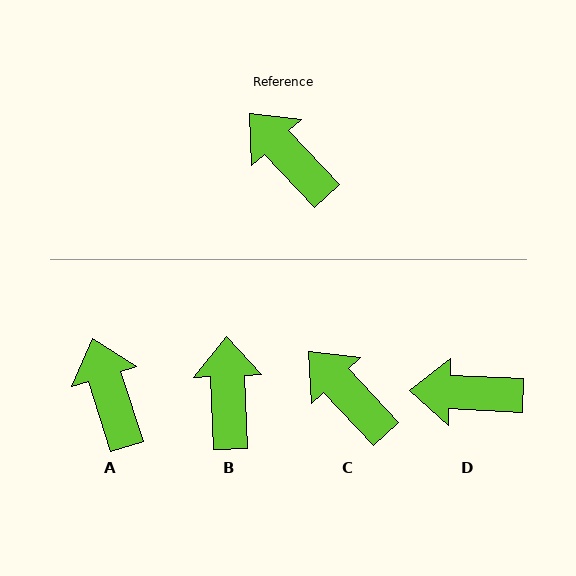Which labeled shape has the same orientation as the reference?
C.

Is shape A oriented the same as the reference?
No, it is off by about 25 degrees.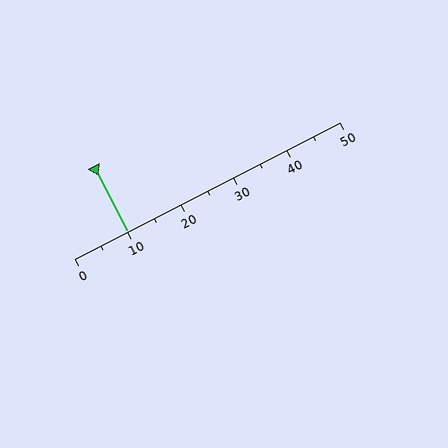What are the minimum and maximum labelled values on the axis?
The axis runs from 0 to 50.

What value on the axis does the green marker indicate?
The marker indicates approximately 10.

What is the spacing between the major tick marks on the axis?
The major ticks are spaced 10 apart.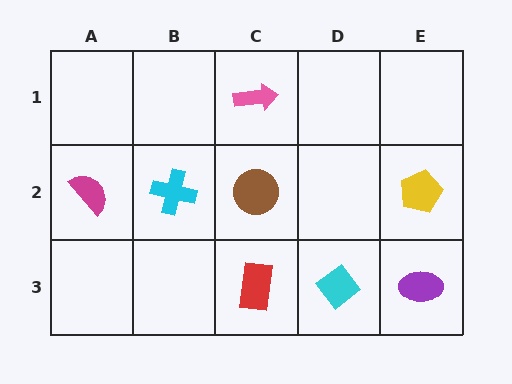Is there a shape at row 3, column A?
No, that cell is empty.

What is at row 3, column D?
A cyan diamond.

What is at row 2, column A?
A magenta semicircle.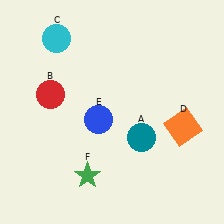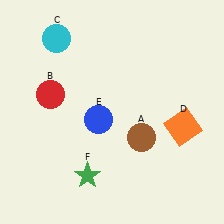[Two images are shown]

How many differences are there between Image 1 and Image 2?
There is 1 difference between the two images.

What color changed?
The circle (A) changed from teal in Image 1 to brown in Image 2.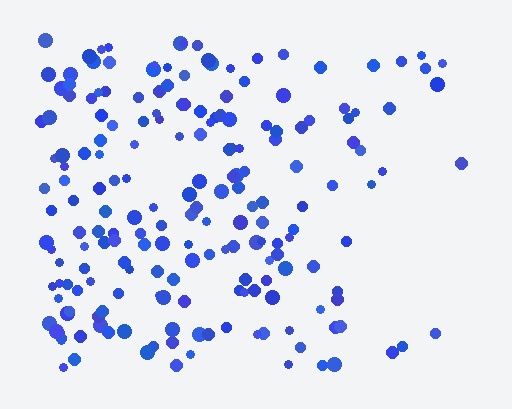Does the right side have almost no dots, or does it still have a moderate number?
Still a moderate number, just noticeably fewer than the left.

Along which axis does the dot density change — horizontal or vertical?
Horizontal.